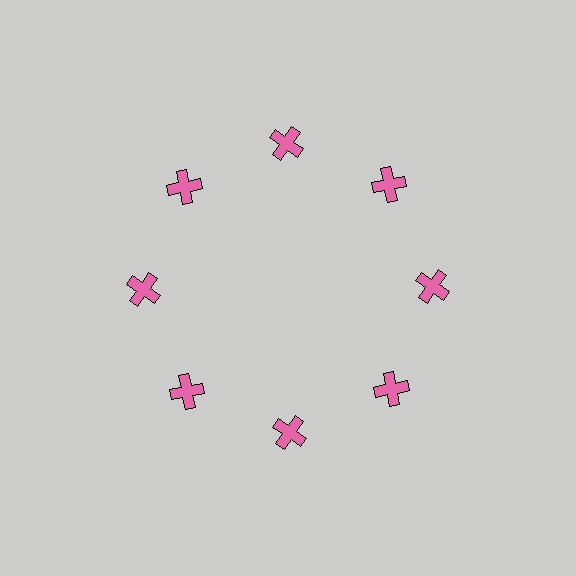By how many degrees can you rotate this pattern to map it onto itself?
The pattern maps onto itself every 45 degrees of rotation.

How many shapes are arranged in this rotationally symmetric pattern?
There are 8 shapes, arranged in 8 groups of 1.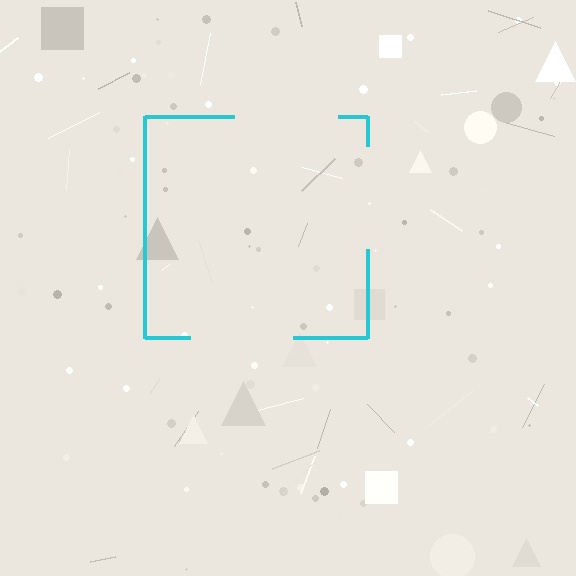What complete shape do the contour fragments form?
The contour fragments form a square.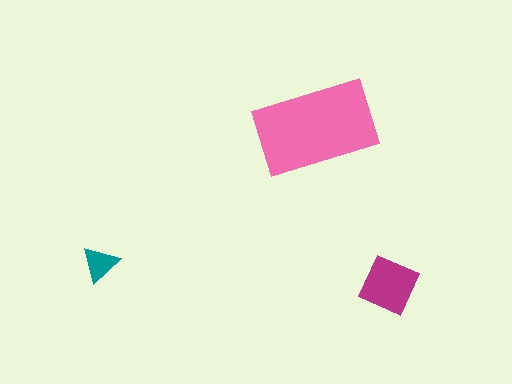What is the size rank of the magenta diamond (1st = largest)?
2nd.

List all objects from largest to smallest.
The pink rectangle, the magenta diamond, the teal triangle.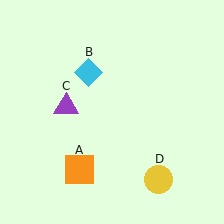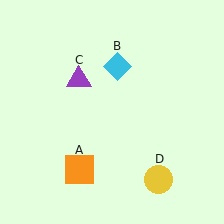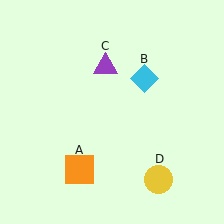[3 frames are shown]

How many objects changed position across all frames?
2 objects changed position: cyan diamond (object B), purple triangle (object C).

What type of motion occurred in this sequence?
The cyan diamond (object B), purple triangle (object C) rotated clockwise around the center of the scene.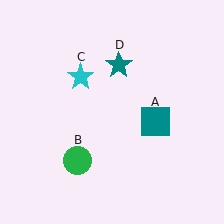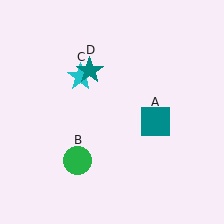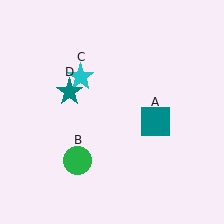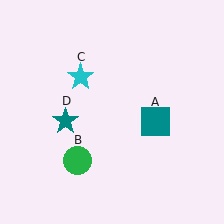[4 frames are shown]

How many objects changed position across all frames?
1 object changed position: teal star (object D).